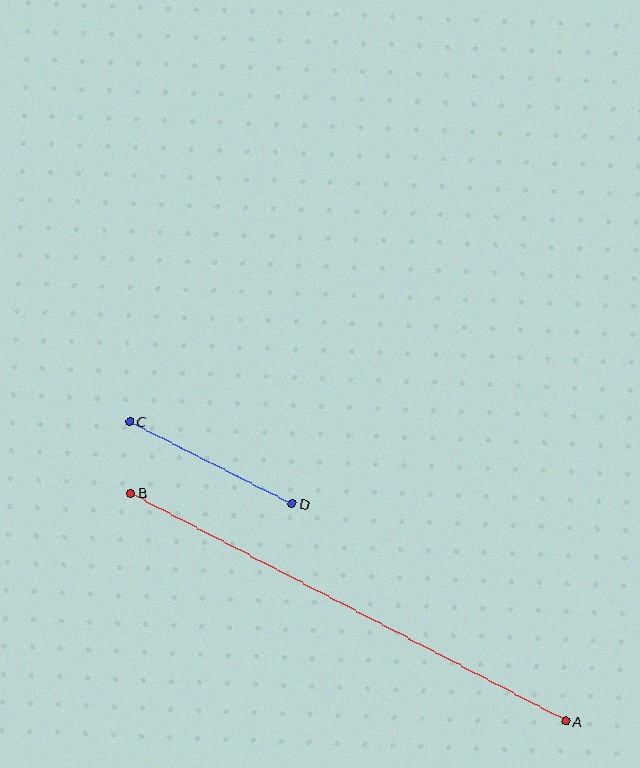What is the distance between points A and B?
The distance is approximately 491 pixels.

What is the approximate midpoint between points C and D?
The midpoint is at approximately (211, 463) pixels.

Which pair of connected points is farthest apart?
Points A and B are farthest apart.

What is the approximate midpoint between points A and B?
The midpoint is at approximately (348, 607) pixels.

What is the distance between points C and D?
The distance is approximately 182 pixels.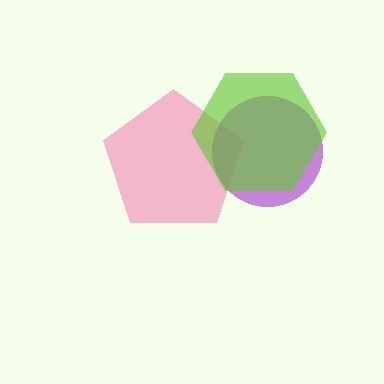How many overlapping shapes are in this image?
There are 3 overlapping shapes in the image.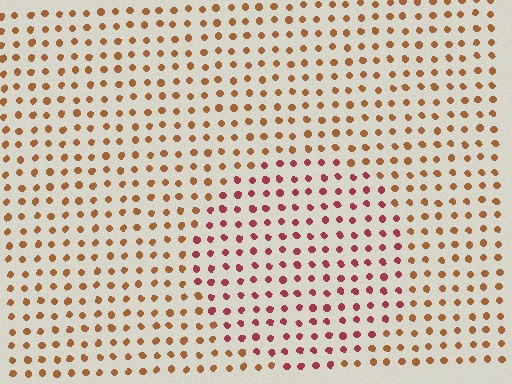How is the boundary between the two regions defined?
The boundary is defined purely by a slight shift in hue (about 35 degrees). Spacing, size, and orientation are identical on both sides.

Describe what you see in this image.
The image is filled with small brown elements in a uniform arrangement. A circle-shaped region is visible where the elements are tinted to a slightly different hue, forming a subtle color boundary.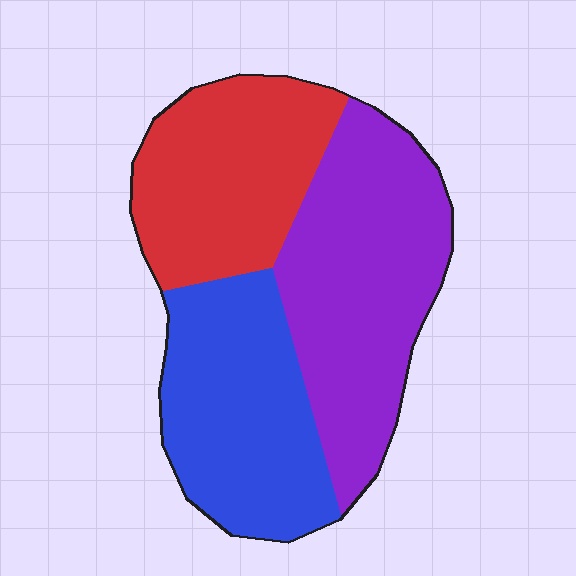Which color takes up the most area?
Purple, at roughly 40%.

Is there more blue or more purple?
Purple.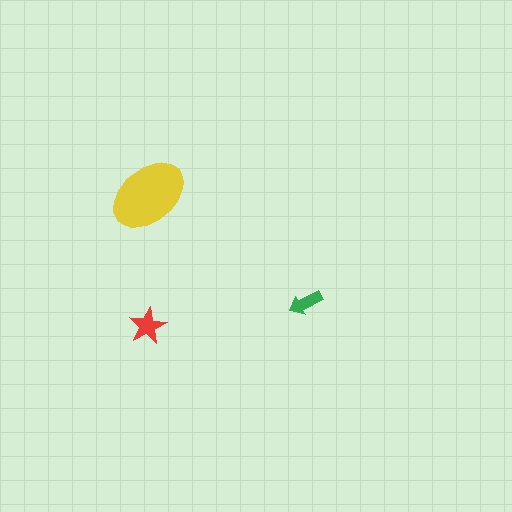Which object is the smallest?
The green arrow.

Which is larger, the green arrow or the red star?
The red star.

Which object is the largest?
The yellow ellipse.